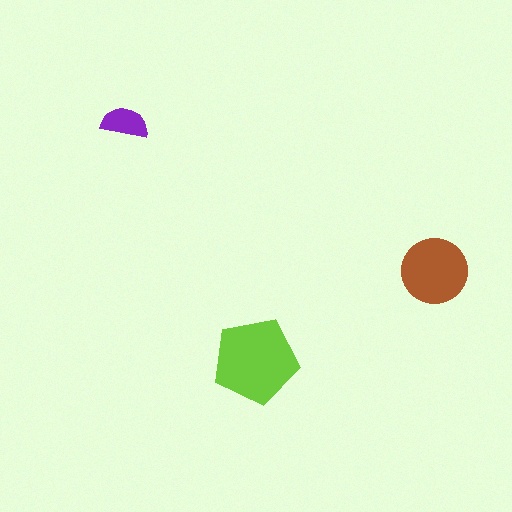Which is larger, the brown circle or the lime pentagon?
The lime pentagon.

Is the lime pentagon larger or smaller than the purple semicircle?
Larger.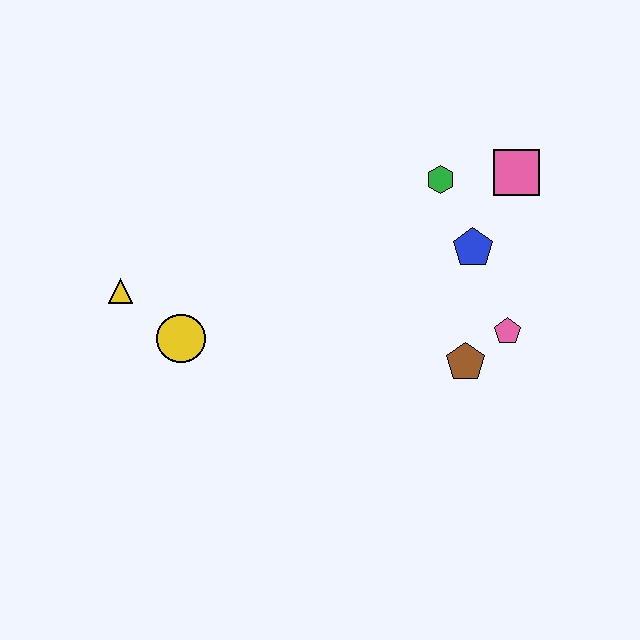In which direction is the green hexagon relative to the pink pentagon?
The green hexagon is above the pink pentagon.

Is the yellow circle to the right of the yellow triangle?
Yes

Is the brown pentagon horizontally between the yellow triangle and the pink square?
Yes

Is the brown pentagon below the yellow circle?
Yes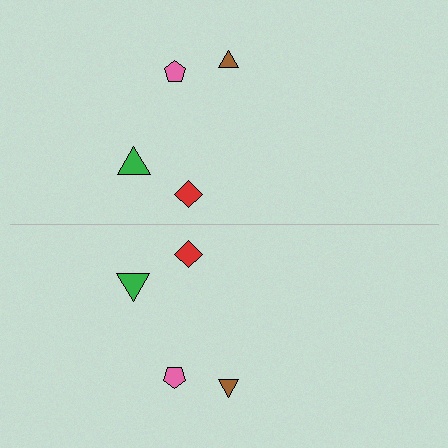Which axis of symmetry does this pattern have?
The pattern has a horizontal axis of symmetry running through the center of the image.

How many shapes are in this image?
There are 8 shapes in this image.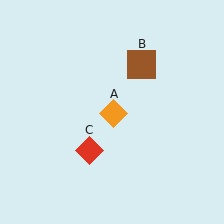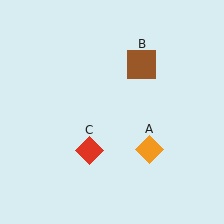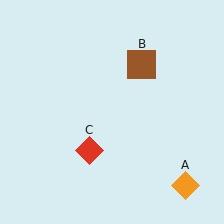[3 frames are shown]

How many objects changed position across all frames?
1 object changed position: orange diamond (object A).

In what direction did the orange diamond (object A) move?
The orange diamond (object A) moved down and to the right.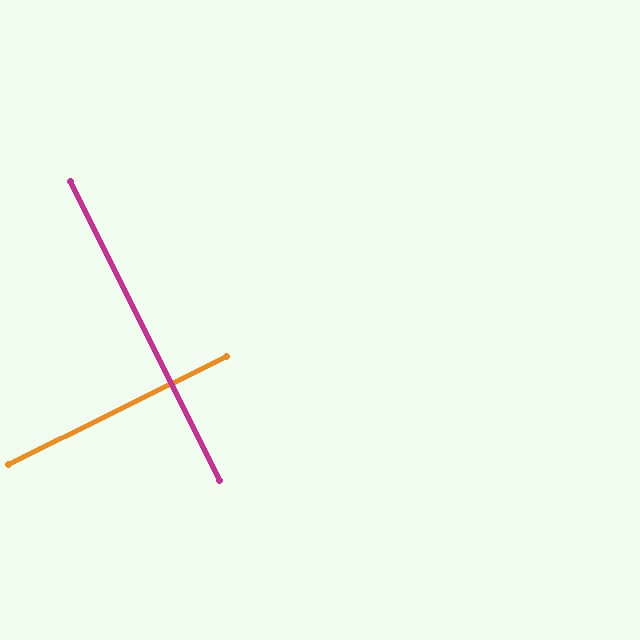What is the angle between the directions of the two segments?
Approximately 90 degrees.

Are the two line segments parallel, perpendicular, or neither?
Perpendicular — they meet at approximately 90°.